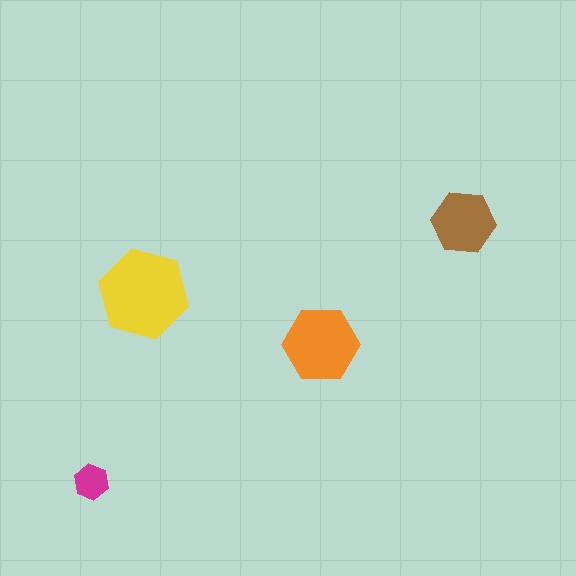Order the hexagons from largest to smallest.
the yellow one, the orange one, the brown one, the magenta one.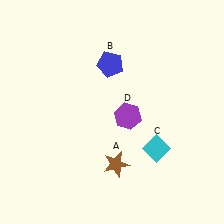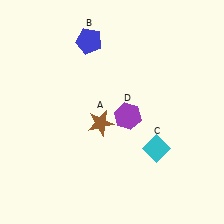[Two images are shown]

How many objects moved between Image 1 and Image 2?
2 objects moved between the two images.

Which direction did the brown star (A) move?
The brown star (A) moved up.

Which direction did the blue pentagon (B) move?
The blue pentagon (B) moved up.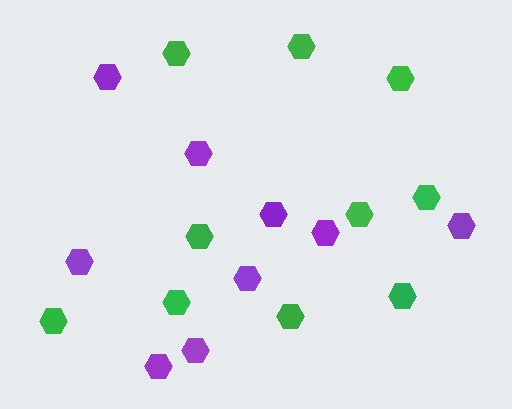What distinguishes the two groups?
There are 2 groups: one group of green hexagons (10) and one group of purple hexagons (9).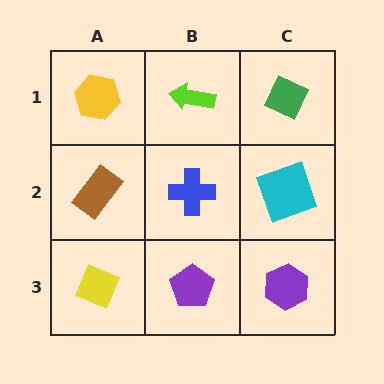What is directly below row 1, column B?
A blue cross.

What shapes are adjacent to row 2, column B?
A lime arrow (row 1, column B), a purple pentagon (row 3, column B), a brown rectangle (row 2, column A), a cyan square (row 2, column C).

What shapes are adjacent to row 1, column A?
A brown rectangle (row 2, column A), a lime arrow (row 1, column B).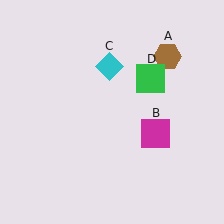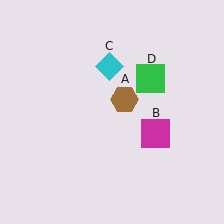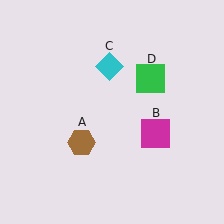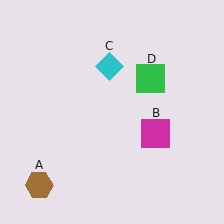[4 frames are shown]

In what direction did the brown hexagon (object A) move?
The brown hexagon (object A) moved down and to the left.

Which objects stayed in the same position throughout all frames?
Magenta square (object B) and cyan diamond (object C) and green square (object D) remained stationary.